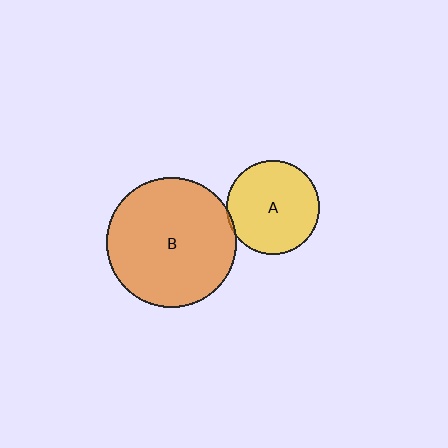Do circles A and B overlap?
Yes.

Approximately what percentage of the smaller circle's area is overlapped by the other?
Approximately 5%.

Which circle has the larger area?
Circle B (orange).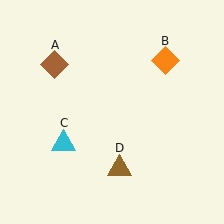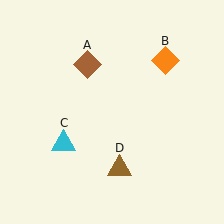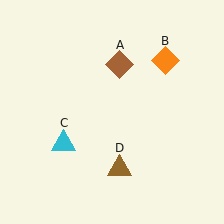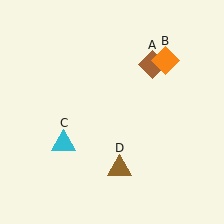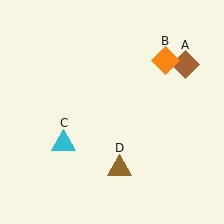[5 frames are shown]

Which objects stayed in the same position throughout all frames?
Orange diamond (object B) and cyan triangle (object C) and brown triangle (object D) remained stationary.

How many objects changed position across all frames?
1 object changed position: brown diamond (object A).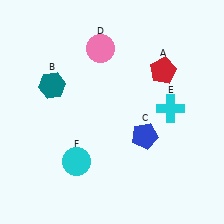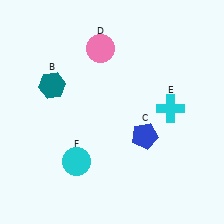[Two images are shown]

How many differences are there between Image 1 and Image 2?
There is 1 difference between the two images.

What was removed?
The red pentagon (A) was removed in Image 2.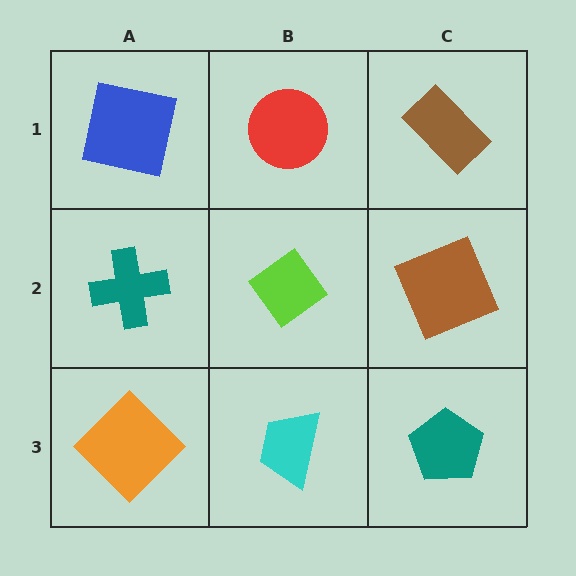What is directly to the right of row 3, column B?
A teal pentagon.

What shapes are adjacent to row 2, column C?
A brown rectangle (row 1, column C), a teal pentagon (row 3, column C), a lime diamond (row 2, column B).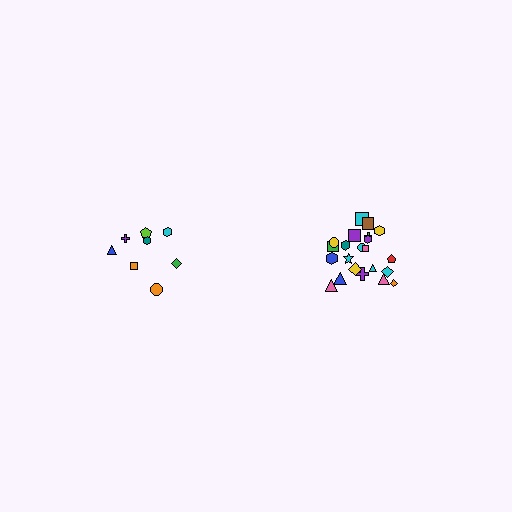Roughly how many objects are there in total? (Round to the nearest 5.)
Roughly 30 objects in total.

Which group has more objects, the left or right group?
The right group.